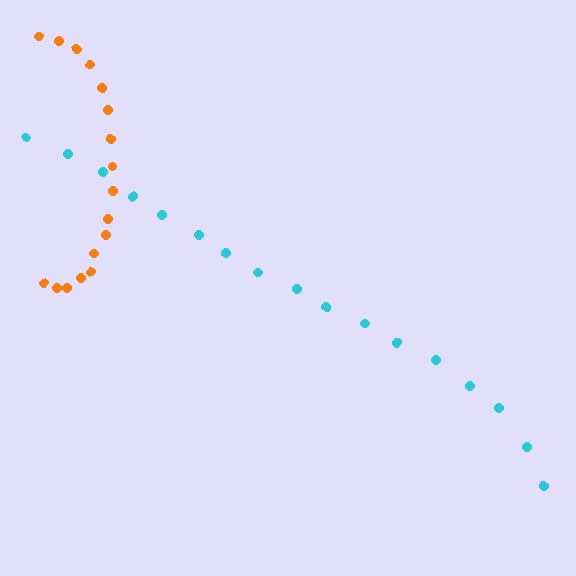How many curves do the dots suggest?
There are 2 distinct paths.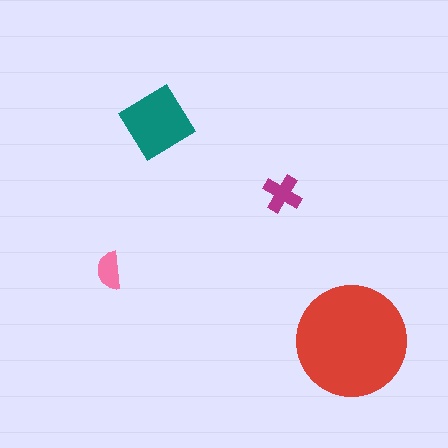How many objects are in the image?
There are 4 objects in the image.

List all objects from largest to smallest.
The red circle, the teal diamond, the magenta cross, the pink semicircle.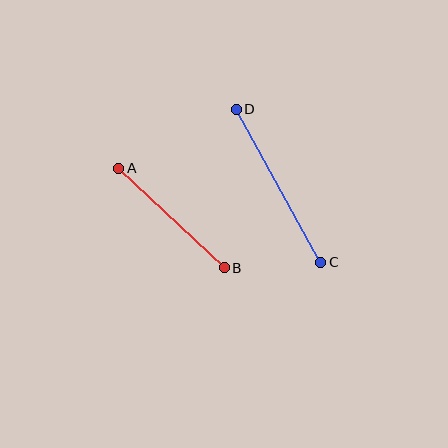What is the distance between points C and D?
The distance is approximately 175 pixels.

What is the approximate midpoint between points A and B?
The midpoint is at approximately (172, 218) pixels.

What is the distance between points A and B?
The distance is approximately 145 pixels.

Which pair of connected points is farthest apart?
Points C and D are farthest apart.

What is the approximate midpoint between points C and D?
The midpoint is at approximately (279, 186) pixels.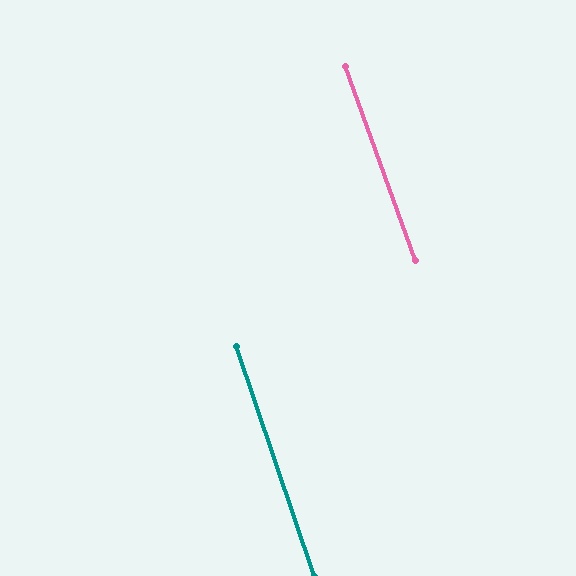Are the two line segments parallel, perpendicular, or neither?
Parallel — their directions differ by only 1.2°.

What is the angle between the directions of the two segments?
Approximately 1 degree.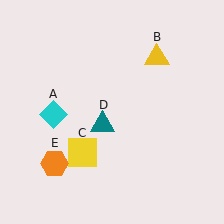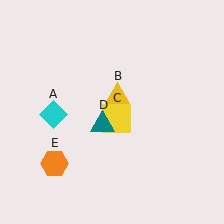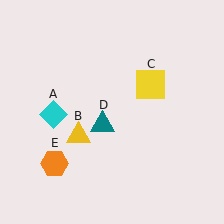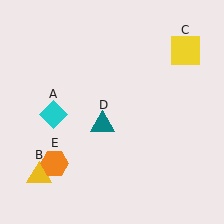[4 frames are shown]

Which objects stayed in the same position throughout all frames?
Cyan diamond (object A) and teal triangle (object D) and orange hexagon (object E) remained stationary.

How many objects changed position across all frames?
2 objects changed position: yellow triangle (object B), yellow square (object C).